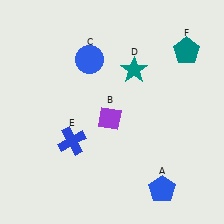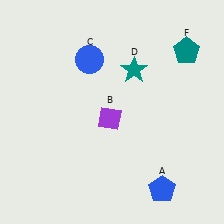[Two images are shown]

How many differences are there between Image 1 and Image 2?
There is 1 difference between the two images.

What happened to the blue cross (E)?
The blue cross (E) was removed in Image 2. It was in the bottom-left area of Image 1.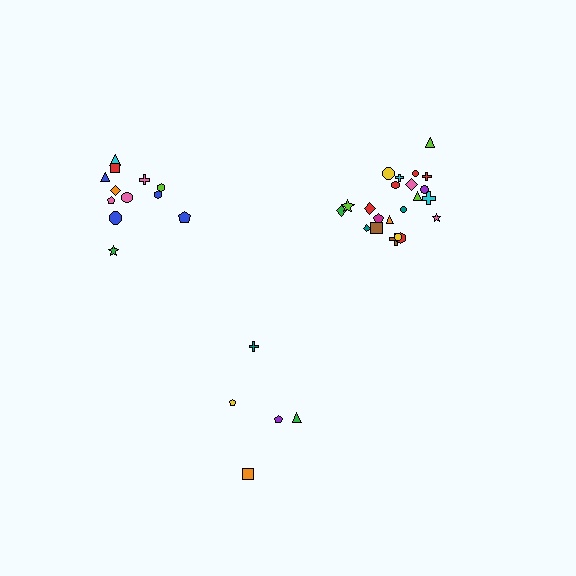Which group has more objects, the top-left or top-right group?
The top-right group.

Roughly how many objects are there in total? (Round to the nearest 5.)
Roughly 40 objects in total.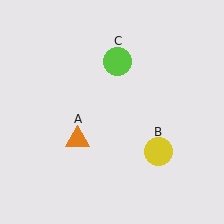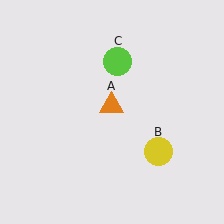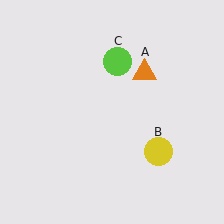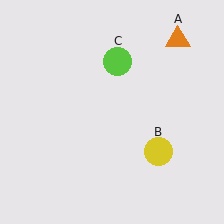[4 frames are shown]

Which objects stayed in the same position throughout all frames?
Yellow circle (object B) and lime circle (object C) remained stationary.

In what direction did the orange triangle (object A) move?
The orange triangle (object A) moved up and to the right.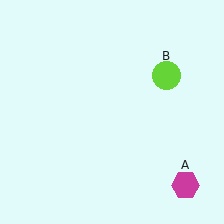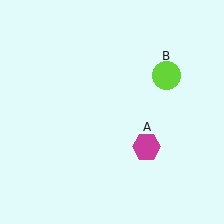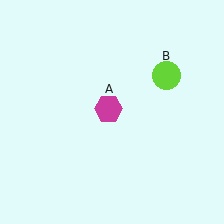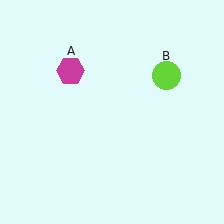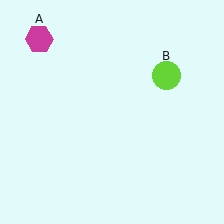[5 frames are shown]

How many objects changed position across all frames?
1 object changed position: magenta hexagon (object A).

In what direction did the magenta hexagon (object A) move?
The magenta hexagon (object A) moved up and to the left.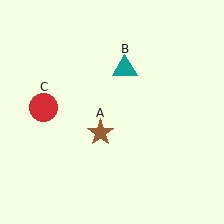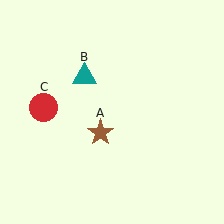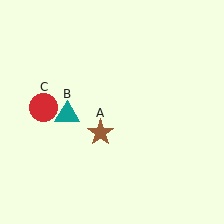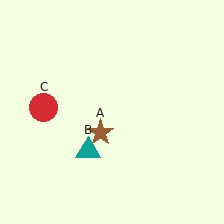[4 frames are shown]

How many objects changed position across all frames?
1 object changed position: teal triangle (object B).